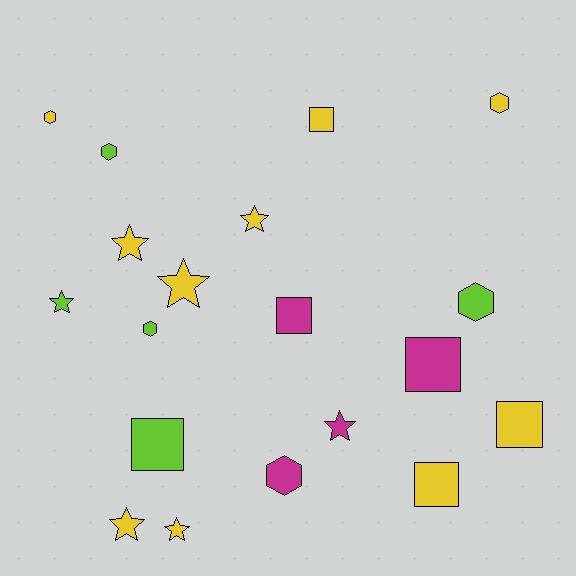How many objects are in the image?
There are 19 objects.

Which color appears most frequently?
Yellow, with 10 objects.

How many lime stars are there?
There is 1 lime star.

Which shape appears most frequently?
Star, with 7 objects.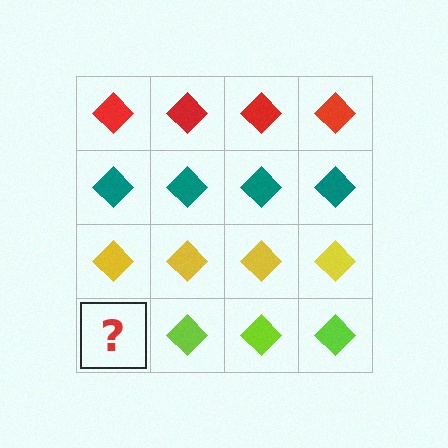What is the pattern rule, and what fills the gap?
The rule is that each row has a consistent color. The gap should be filled with a lime diamond.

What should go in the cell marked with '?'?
The missing cell should contain a lime diamond.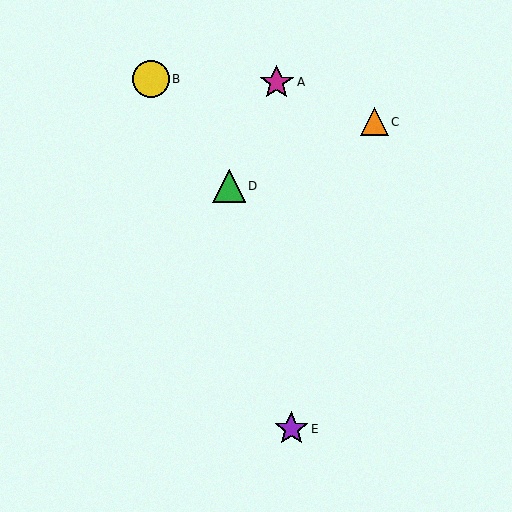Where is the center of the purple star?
The center of the purple star is at (291, 429).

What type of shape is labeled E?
Shape E is a purple star.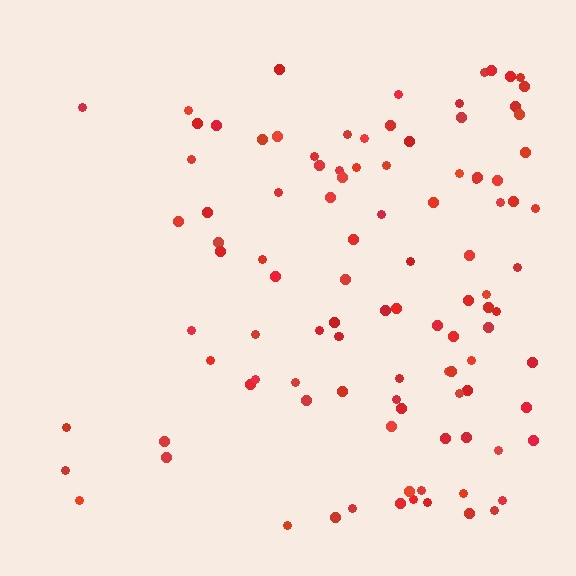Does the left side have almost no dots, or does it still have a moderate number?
Still a moderate number, just noticeably fewer than the right.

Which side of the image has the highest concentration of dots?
The right.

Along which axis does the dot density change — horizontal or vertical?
Horizontal.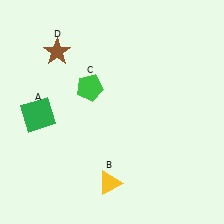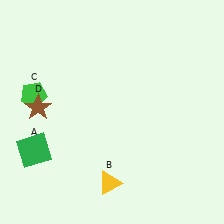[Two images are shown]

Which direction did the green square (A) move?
The green square (A) moved down.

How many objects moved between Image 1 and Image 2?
3 objects moved between the two images.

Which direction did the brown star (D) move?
The brown star (D) moved down.